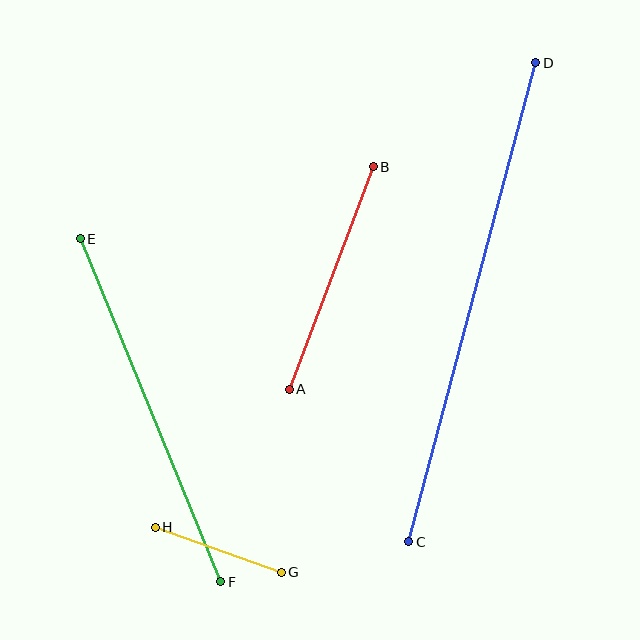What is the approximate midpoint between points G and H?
The midpoint is at approximately (218, 550) pixels.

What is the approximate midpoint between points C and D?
The midpoint is at approximately (472, 302) pixels.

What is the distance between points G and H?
The distance is approximately 134 pixels.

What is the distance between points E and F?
The distance is approximately 370 pixels.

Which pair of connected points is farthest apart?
Points C and D are farthest apart.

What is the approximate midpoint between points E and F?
The midpoint is at approximately (151, 410) pixels.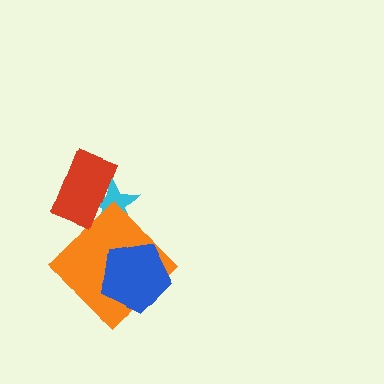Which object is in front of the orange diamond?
The blue pentagon is in front of the orange diamond.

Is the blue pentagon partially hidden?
No, no other shape covers it.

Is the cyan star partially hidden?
Yes, it is partially covered by another shape.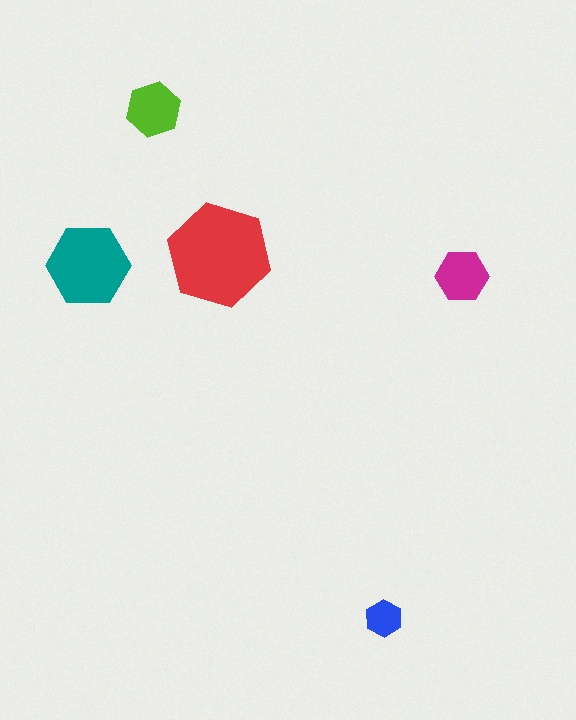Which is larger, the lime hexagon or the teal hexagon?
The teal one.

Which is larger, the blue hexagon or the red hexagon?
The red one.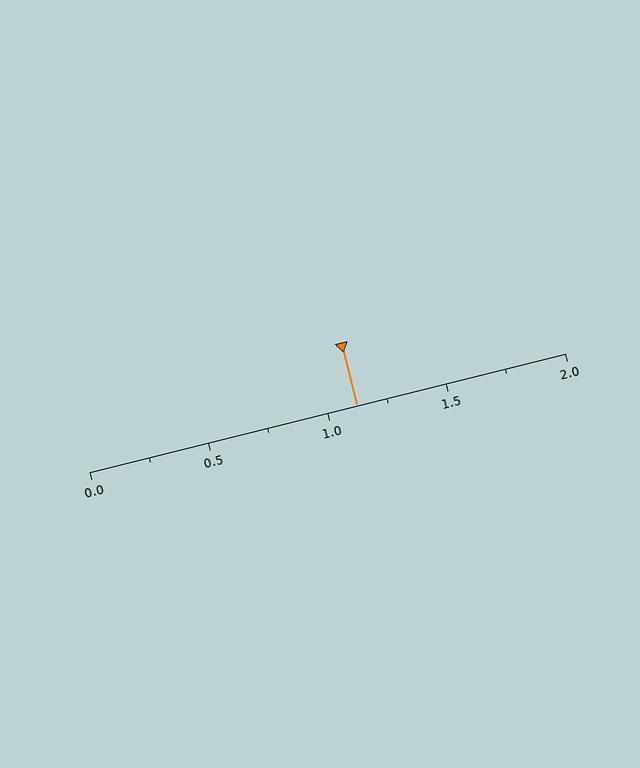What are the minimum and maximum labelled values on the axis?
The axis runs from 0.0 to 2.0.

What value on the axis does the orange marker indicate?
The marker indicates approximately 1.12.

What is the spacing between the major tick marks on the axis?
The major ticks are spaced 0.5 apart.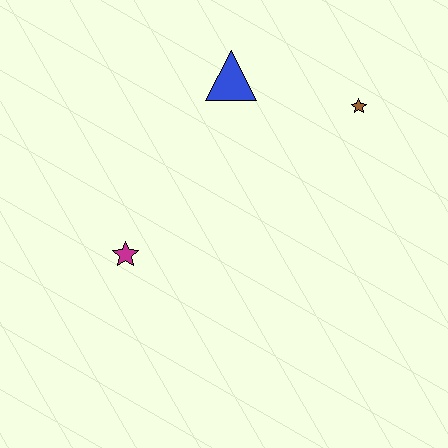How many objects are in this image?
There are 3 objects.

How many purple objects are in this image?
There are no purple objects.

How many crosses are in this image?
There are no crosses.